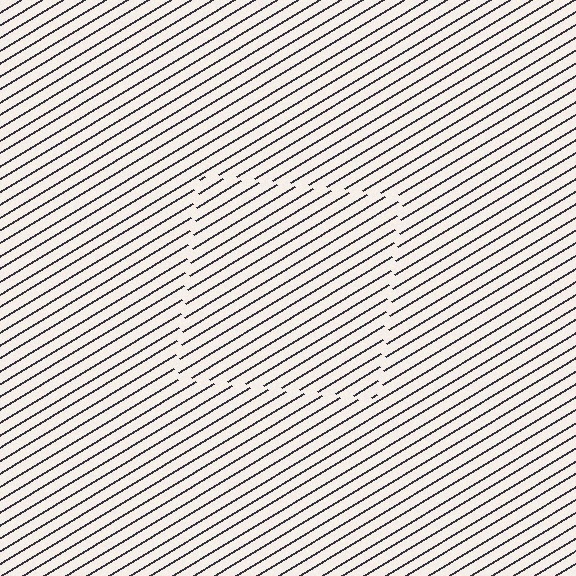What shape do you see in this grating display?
An illusory square. The interior of the shape contains the same grating, shifted by half a period — the contour is defined by the phase discontinuity where line-ends from the inner and outer gratings abut.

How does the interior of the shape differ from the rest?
The interior of the shape contains the same grating, shifted by half a period — the contour is defined by the phase discontinuity where line-ends from the inner and outer gratings abut.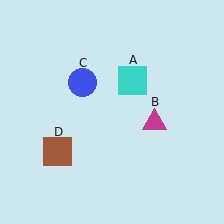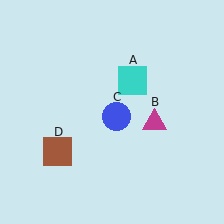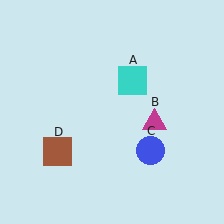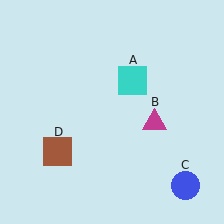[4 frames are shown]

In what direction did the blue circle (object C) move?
The blue circle (object C) moved down and to the right.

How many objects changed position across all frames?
1 object changed position: blue circle (object C).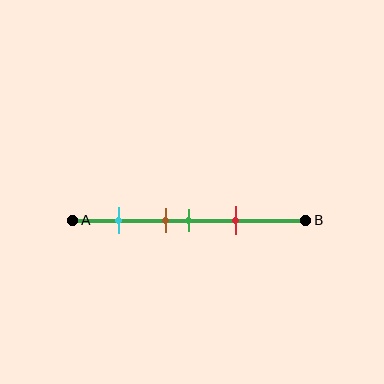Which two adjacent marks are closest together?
The brown and green marks are the closest adjacent pair.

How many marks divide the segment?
There are 4 marks dividing the segment.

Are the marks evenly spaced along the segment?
No, the marks are not evenly spaced.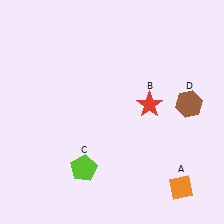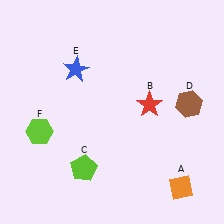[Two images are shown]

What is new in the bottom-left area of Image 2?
A lime hexagon (F) was added in the bottom-left area of Image 2.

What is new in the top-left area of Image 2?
A blue star (E) was added in the top-left area of Image 2.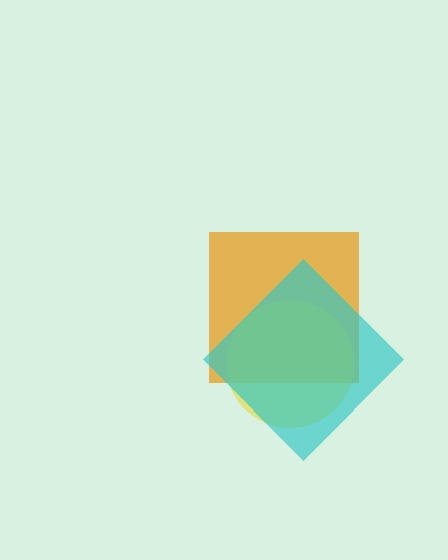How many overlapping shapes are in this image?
There are 3 overlapping shapes in the image.